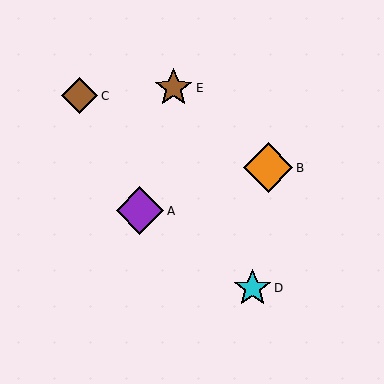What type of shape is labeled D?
Shape D is a cyan star.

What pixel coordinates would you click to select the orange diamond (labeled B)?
Click at (268, 168) to select the orange diamond B.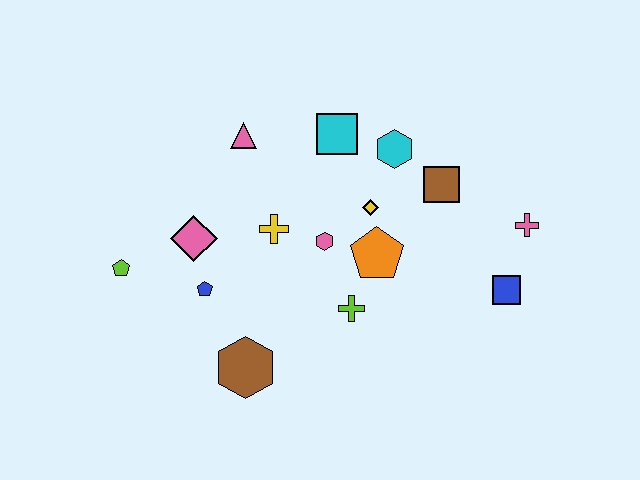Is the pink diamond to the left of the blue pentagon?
Yes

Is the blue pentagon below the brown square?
Yes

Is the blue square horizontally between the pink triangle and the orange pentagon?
No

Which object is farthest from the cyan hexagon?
The lime pentagon is farthest from the cyan hexagon.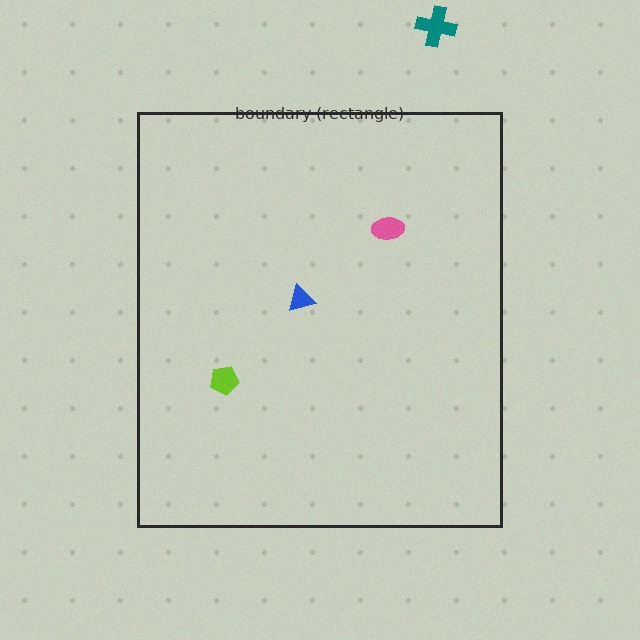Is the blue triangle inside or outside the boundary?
Inside.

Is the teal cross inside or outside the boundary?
Outside.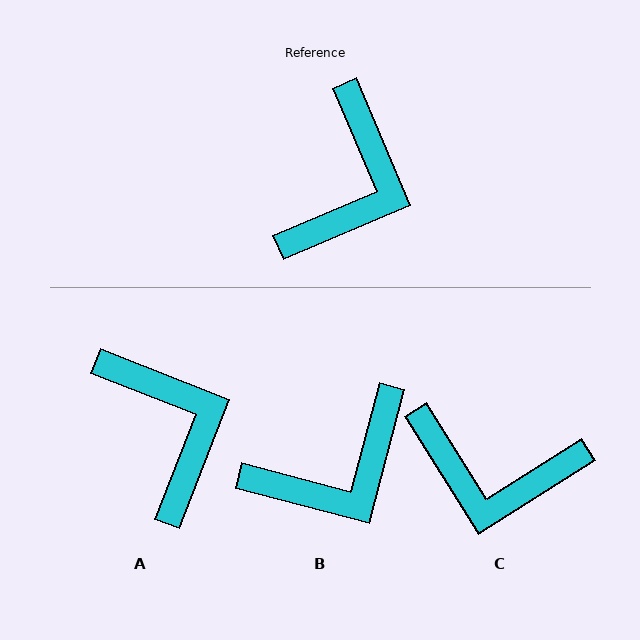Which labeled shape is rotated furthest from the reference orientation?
C, about 81 degrees away.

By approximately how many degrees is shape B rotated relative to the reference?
Approximately 38 degrees clockwise.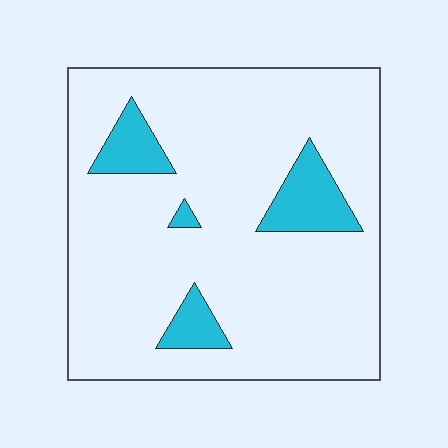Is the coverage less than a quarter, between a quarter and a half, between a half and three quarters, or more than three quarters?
Less than a quarter.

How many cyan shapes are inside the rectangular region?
4.